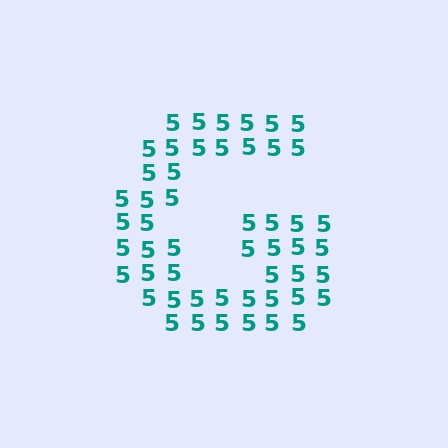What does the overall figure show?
The overall figure shows the letter G.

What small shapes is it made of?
It is made of small digit 5's.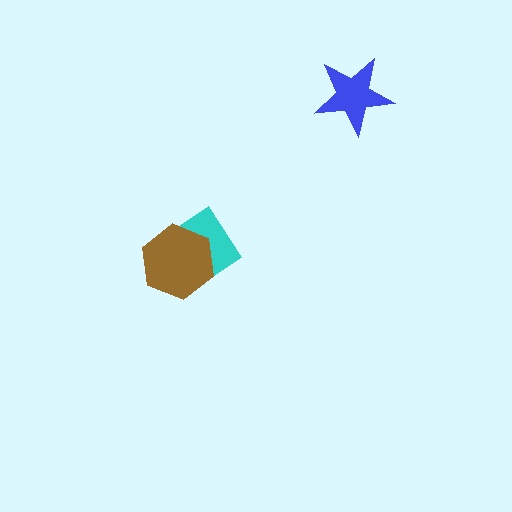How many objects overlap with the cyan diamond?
1 object overlaps with the cyan diamond.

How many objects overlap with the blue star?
0 objects overlap with the blue star.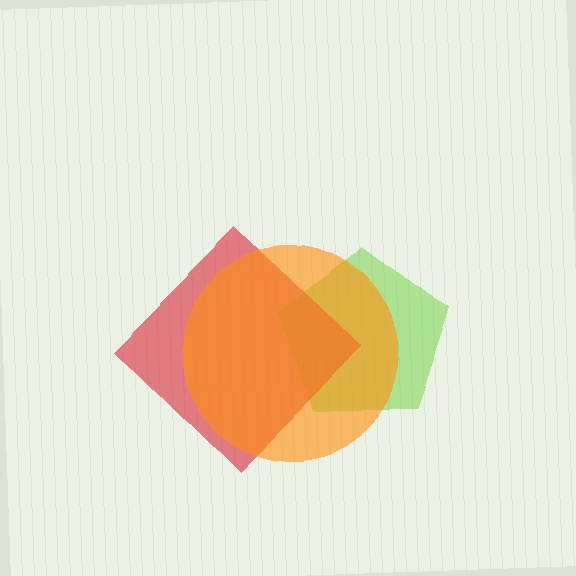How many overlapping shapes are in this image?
There are 3 overlapping shapes in the image.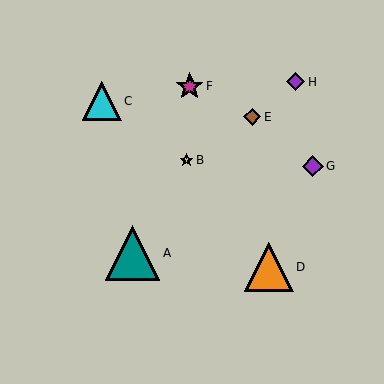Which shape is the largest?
The teal triangle (labeled A) is the largest.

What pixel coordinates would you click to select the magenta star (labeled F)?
Click at (190, 86) to select the magenta star F.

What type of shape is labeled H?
Shape H is a purple diamond.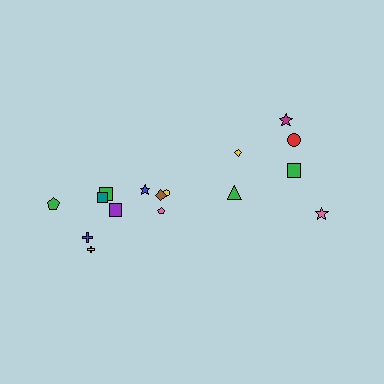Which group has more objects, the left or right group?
The left group.